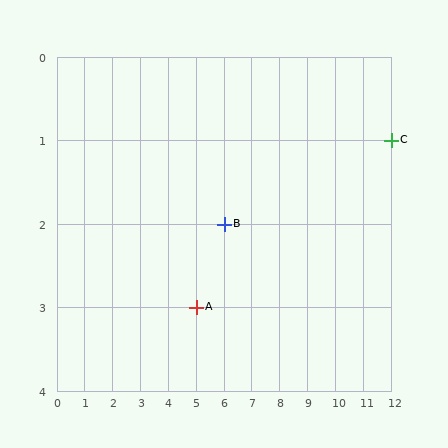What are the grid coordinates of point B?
Point B is at grid coordinates (6, 2).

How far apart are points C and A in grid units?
Points C and A are 7 columns and 2 rows apart (about 7.3 grid units diagonally).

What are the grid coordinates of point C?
Point C is at grid coordinates (12, 1).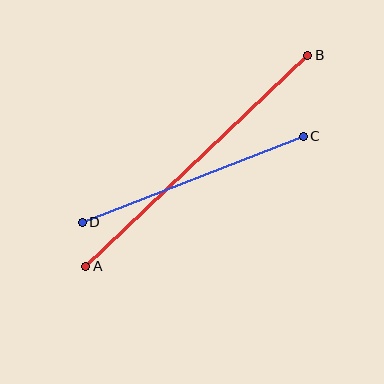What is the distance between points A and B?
The distance is approximately 306 pixels.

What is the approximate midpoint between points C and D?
The midpoint is at approximately (193, 179) pixels.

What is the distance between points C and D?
The distance is approximately 238 pixels.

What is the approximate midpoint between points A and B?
The midpoint is at approximately (197, 161) pixels.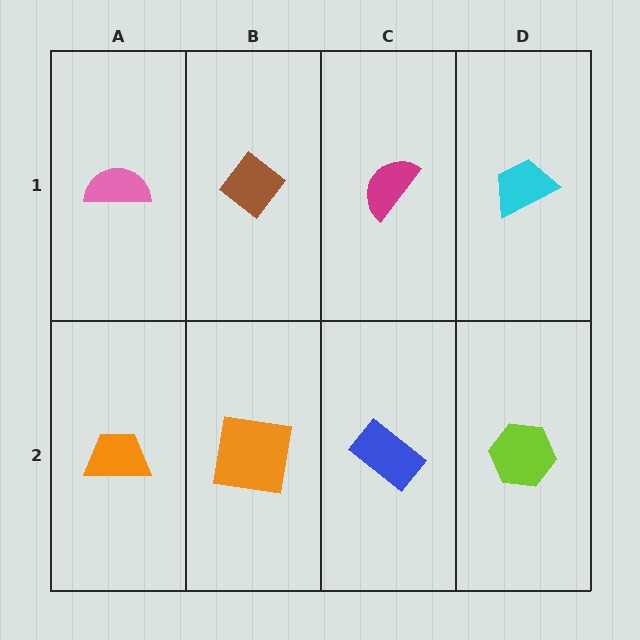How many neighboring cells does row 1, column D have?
2.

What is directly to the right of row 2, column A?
An orange square.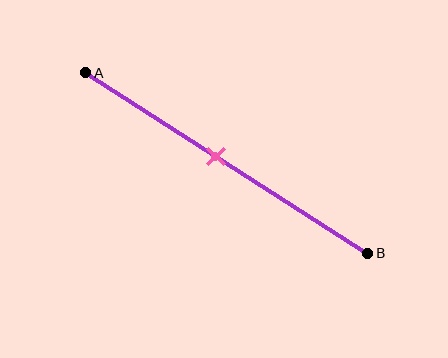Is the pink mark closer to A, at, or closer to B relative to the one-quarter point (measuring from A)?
The pink mark is closer to point B than the one-quarter point of segment AB.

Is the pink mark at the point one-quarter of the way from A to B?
No, the mark is at about 45% from A, not at the 25% one-quarter point.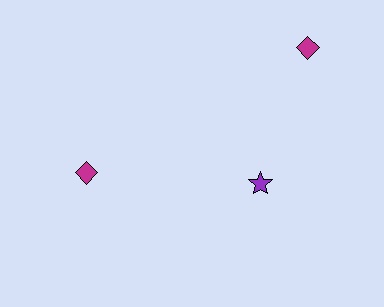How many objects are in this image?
There are 3 objects.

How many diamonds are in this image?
There are 2 diamonds.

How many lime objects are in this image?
There are no lime objects.